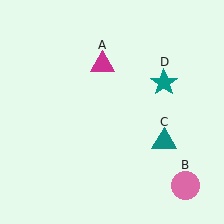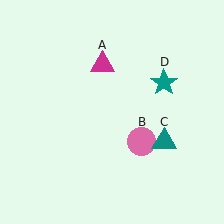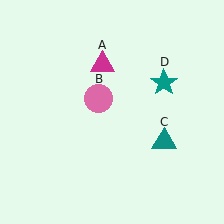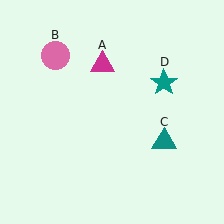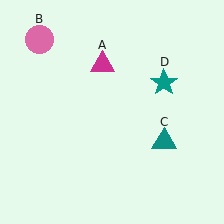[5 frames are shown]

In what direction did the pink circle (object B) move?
The pink circle (object B) moved up and to the left.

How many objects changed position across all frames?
1 object changed position: pink circle (object B).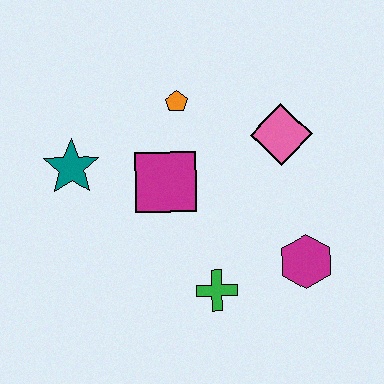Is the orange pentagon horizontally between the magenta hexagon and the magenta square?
Yes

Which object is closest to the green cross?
The magenta hexagon is closest to the green cross.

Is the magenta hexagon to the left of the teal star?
No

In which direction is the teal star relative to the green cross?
The teal star is to the left of the green cross.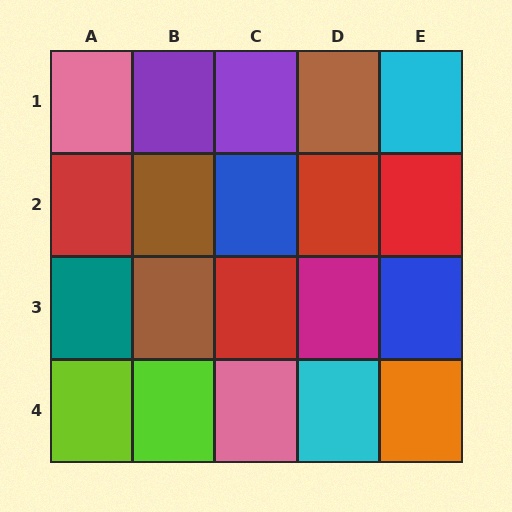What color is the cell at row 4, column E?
Orange.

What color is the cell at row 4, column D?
Cyan.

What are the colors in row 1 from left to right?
Pink, purple, purple, brown, cyan.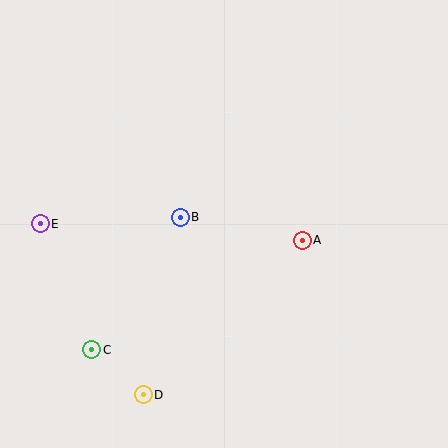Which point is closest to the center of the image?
Point B at (180, 217) is closest to the center.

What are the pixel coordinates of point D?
Point D is at (143, 395).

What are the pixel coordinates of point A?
Point A is at (302, 240).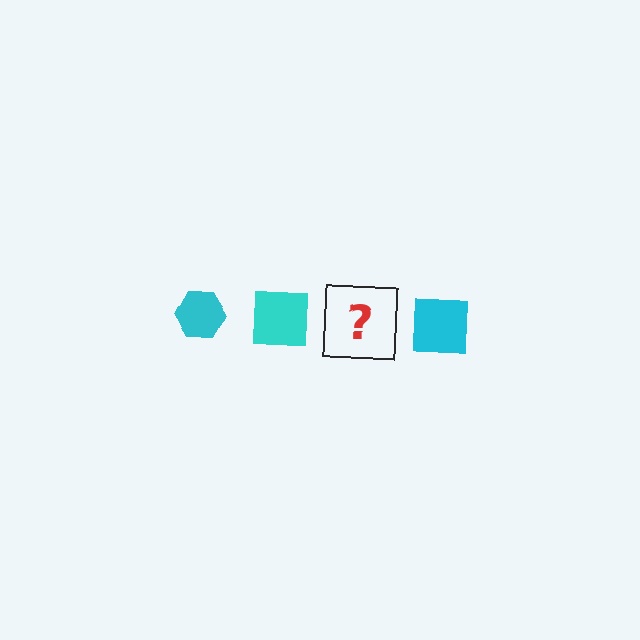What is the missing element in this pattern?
The missing element is a cyan hexagon.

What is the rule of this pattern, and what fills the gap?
The rule is that the pattern cycles through hexagon, square shapes in cyan. The gap should be filled with a cyan hexagon.